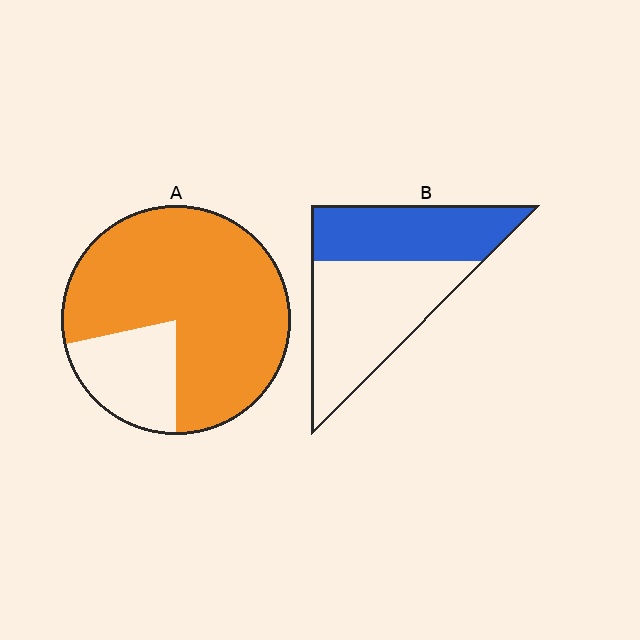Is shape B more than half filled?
No.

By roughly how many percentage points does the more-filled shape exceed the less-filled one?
By roughly 35 percentage points (A over B).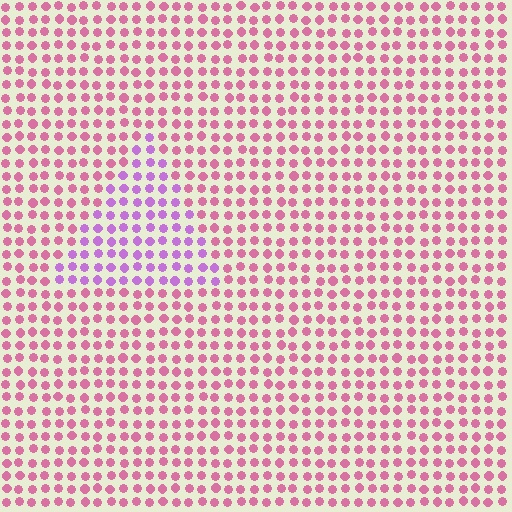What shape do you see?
I see a triangle.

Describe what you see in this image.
The image is filled with small pink elements in a uniform arrangement. A triangle-shaped region is visible where the elements are tinted to a slightly different hue, forming a subtle color boundary.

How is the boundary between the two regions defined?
The boundary is defined purely by a slight shift in hue (about 44 degrees). Spacing, size, and orientation are identical on both sides.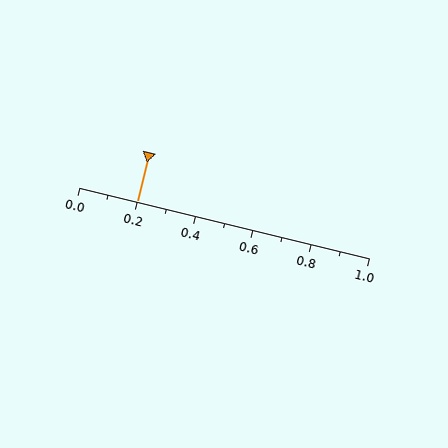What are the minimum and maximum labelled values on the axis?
The axis runs from 0.0 to 1.0.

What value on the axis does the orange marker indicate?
The marker indicates approximately 0.2.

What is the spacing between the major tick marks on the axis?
The major ticks are spaced 0.2 apart.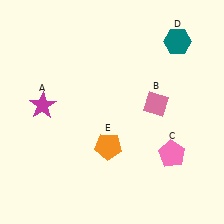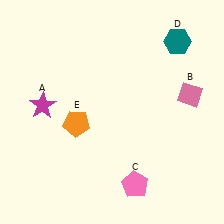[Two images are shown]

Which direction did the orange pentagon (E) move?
The orange pentagon (E) moved left.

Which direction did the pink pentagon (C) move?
The pink pentagon (C) moved left.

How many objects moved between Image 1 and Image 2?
3 objects moved between the two images.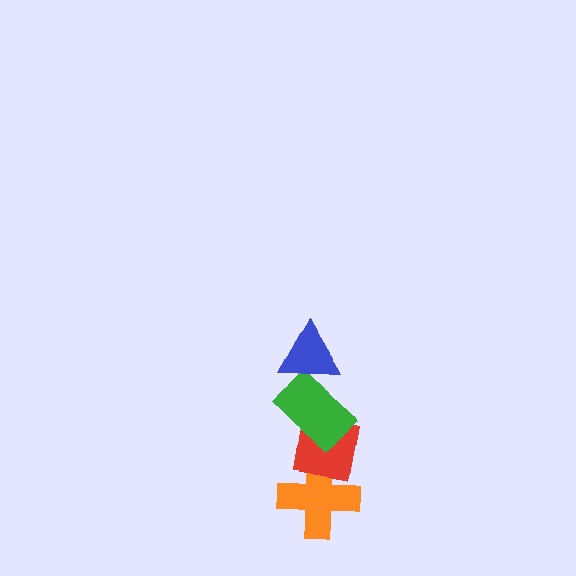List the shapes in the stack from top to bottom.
From top to bottom: the blue triangle, the green rectangle, the red square, the orange cross.